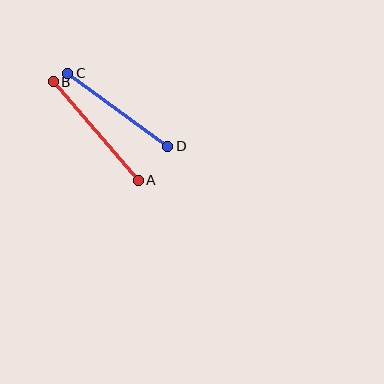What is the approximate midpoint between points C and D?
The midpoint is at approximately (118, 110) pixels.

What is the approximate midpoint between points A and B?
The midpoint is at approximately (96, 131) pixels.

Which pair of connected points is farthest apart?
Points A and B are farthest apart.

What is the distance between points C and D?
The distance is approximately 124 pixels.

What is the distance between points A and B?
The distance is approximately 130 pixels.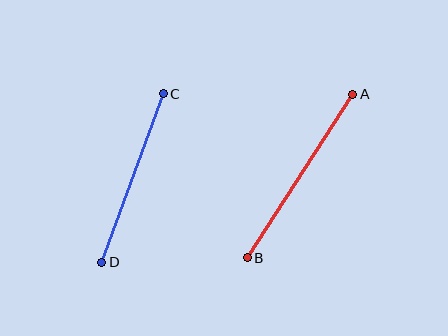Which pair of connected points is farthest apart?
Points A and B are farthest apart.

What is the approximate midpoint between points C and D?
The midpoint is at approximately (132, 178) pixels.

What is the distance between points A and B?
The distance is approximately 194 pixels.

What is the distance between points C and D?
The distance is approximately 180 pixels.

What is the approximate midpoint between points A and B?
The midpoint is at approximately (300, 176) pixels.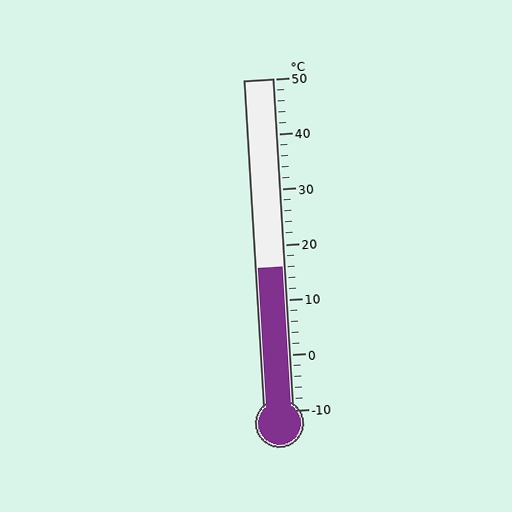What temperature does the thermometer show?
The thermometer shows approximately 16°C.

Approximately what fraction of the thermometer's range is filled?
The thermometer is filled to approximately 45% of its range.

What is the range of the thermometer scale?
The thermometer scale ranges from -10°C to 50°C.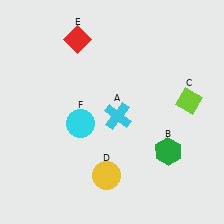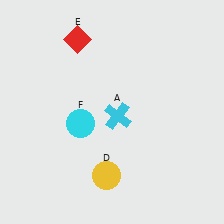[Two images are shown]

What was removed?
The green hexagon (B), the lime diamond (C) were removed in Image 2.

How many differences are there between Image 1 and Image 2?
There are 2 differences between the two images.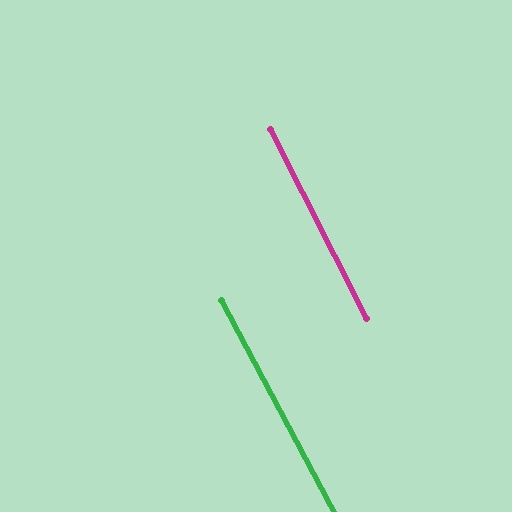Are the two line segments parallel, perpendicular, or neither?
Parallel — their directions differ by only 1.2°.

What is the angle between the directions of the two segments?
Approximately 1 degree.